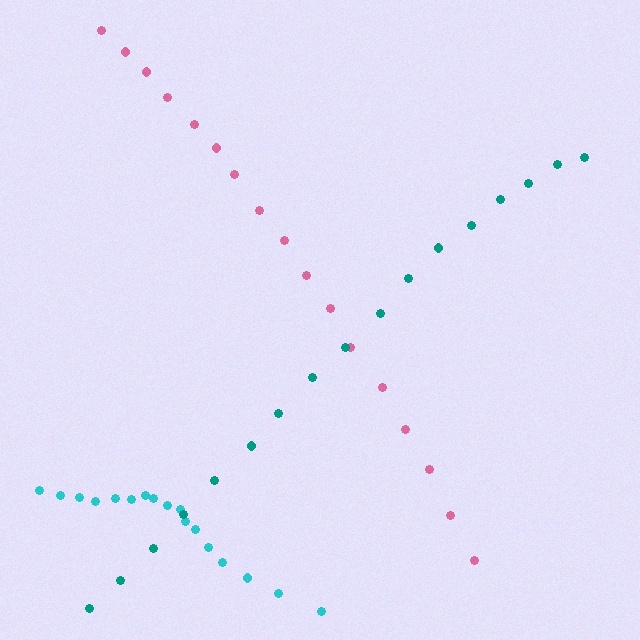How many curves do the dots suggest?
There are 3 distinct paths.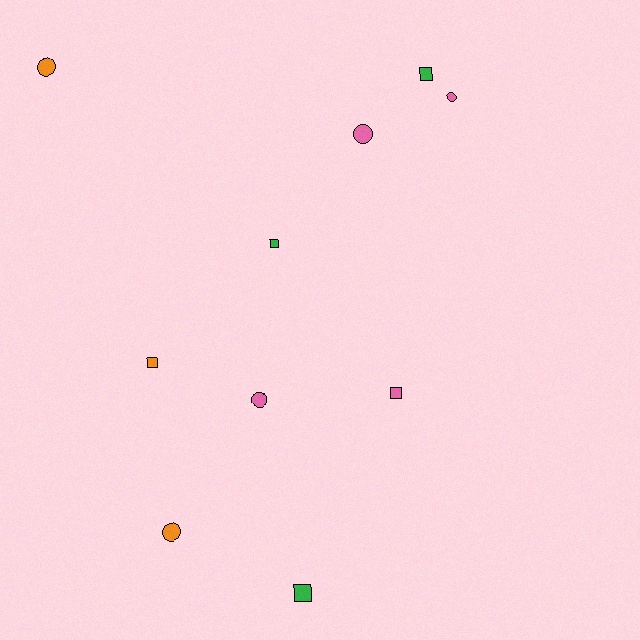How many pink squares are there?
There is 1 pink square.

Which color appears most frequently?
Pink, with 4 objects.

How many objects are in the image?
There are 10 objects.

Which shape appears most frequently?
Square, with 5 objects.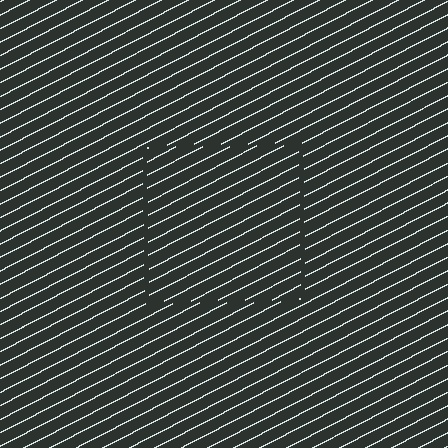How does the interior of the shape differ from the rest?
The interior of the shape contains the same grating, shifted by half a period — the contour is defined by the phase discontinuity where line-ends from the inner and outer gratings abut.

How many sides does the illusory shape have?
4 sides — the line-ends trace a square.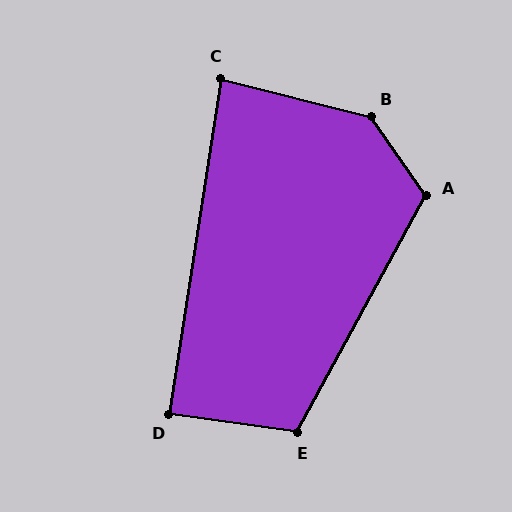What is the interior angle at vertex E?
Approximately 111 degrees (obtuse).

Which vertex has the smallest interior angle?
C, at approximately 85 degrees.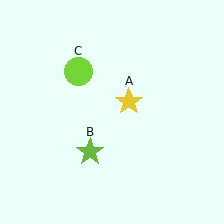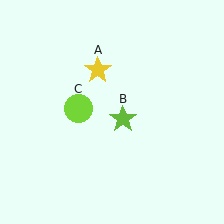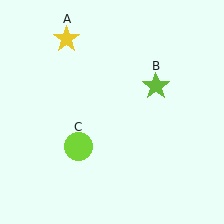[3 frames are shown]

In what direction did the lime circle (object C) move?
The lime circle (object C) moved down.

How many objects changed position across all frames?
3 objects changed position: yellow star (object A), lime star (object B), lime circle (object C).